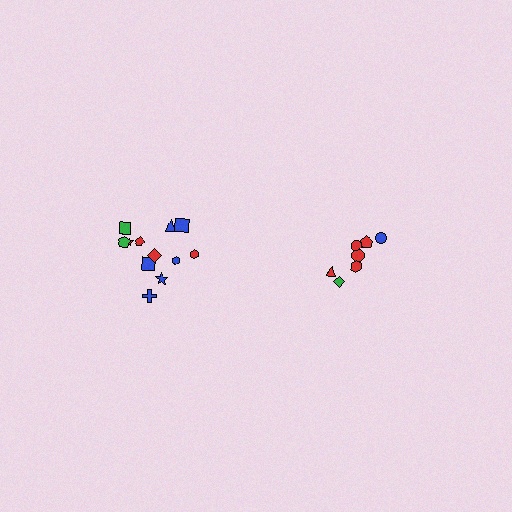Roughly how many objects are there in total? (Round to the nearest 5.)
Roughly 20 objects in total.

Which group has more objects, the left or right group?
The left group.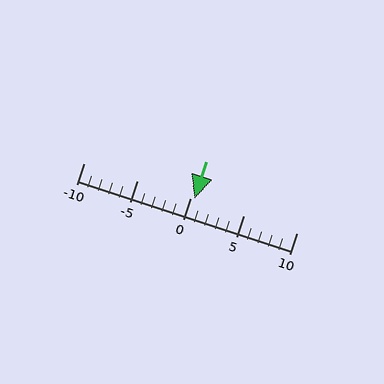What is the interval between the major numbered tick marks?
The major tick marks are spaced 5 units apart.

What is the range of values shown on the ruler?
The ruler shows values from -10 to 10.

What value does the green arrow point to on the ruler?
The green arrow points to approximately 0.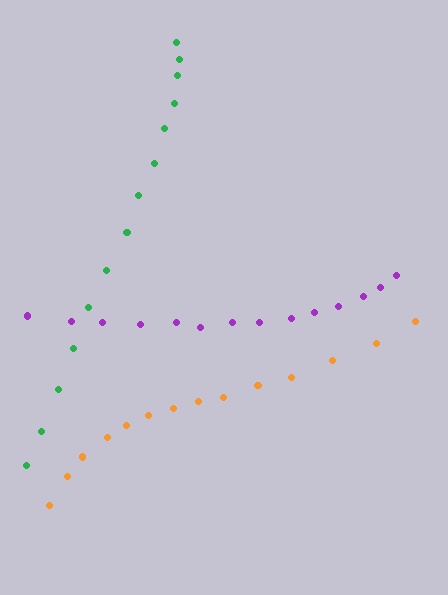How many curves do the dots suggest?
There are 3 distinct paths.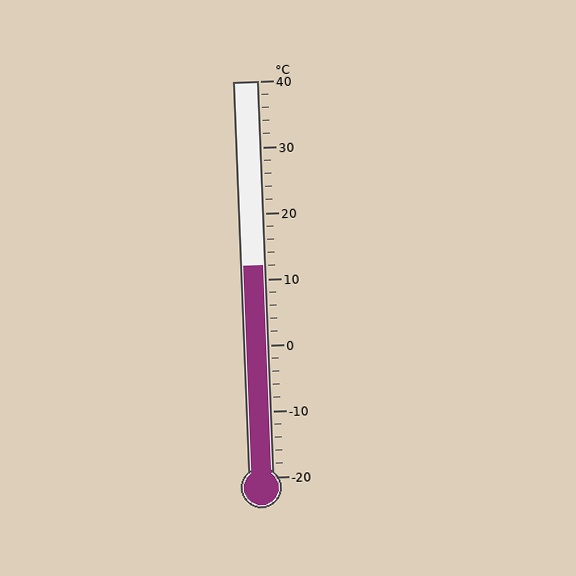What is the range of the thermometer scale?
The thermometer scale ranges from -20°C to 40°C.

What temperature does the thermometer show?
The thermometer shows approximately 12°C.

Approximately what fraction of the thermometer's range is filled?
The thermometer is filled to approximately 55% of its range.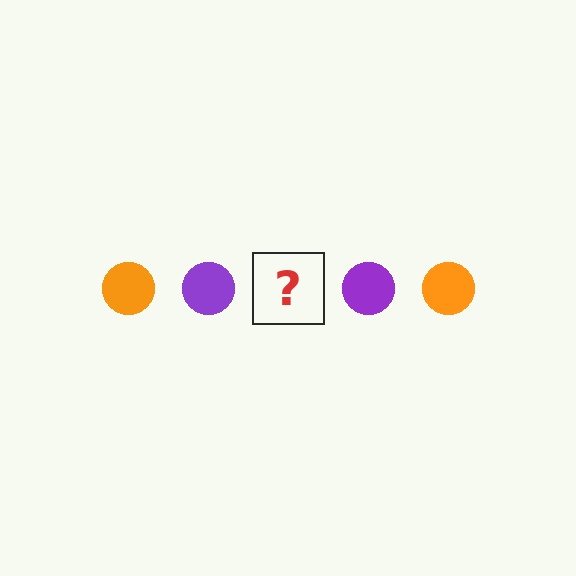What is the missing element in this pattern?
The missing element is an orange circle.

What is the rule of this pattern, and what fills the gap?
The rule is that the pattern cycles through orange, purple circles. The gap should be filled with an orange circle.